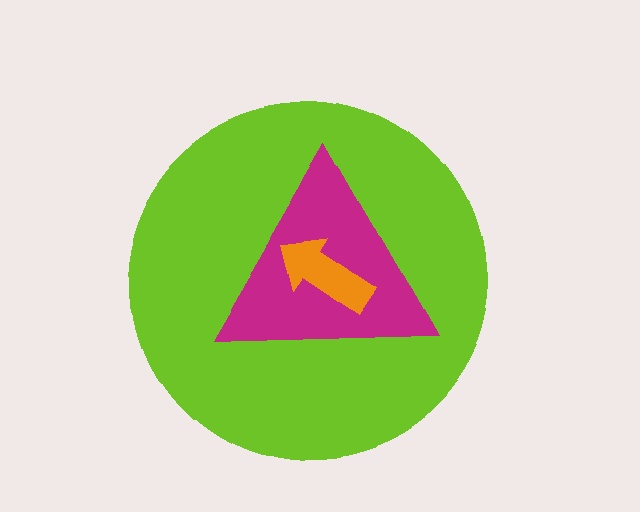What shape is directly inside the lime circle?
The magenta triangle.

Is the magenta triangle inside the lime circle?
Yes.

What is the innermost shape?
The orange arrow.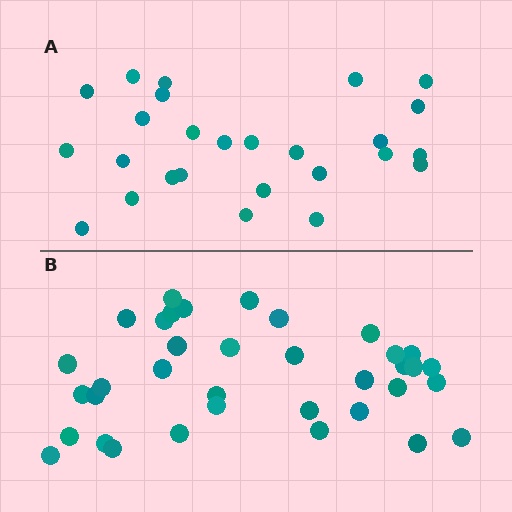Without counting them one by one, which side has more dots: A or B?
Region B (the bottom region) has more dots.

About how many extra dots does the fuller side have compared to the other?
Region B has roughly 10 or so more dots than region A.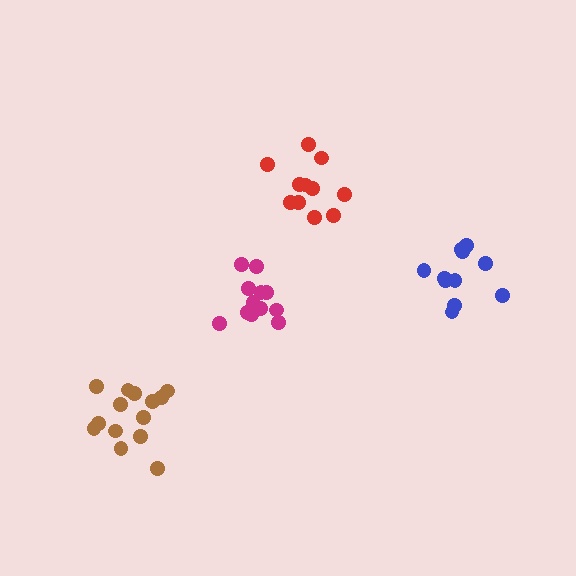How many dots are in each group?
Group 1: 12 dots, Group 2: 14 dots, Group 3: 11 dots, Group 4: 11 dots (48 total).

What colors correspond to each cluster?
The clusters are colored: magenta, brown, red, blue.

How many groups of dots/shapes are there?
There are 4 groups.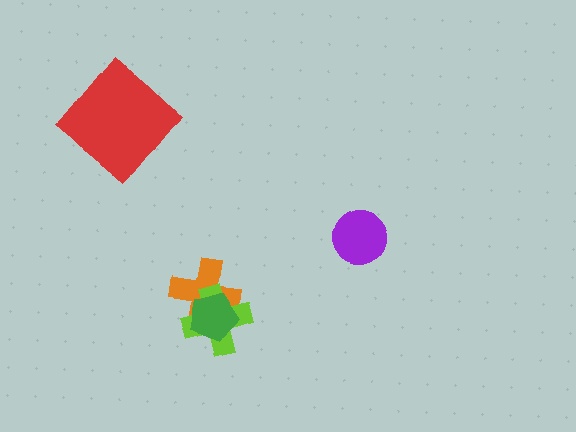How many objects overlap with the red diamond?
0 objects overlap with the red diamond.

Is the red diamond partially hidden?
No, no other shape covers it.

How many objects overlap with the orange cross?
2 objects overlap with the orange cross.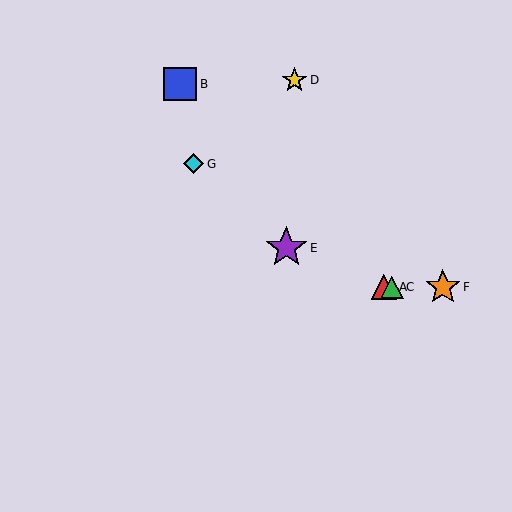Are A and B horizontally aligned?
No, A is at y≈287 and B is at y≈84.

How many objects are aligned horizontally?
3 objects (A, C, F) are aligned horizontally.